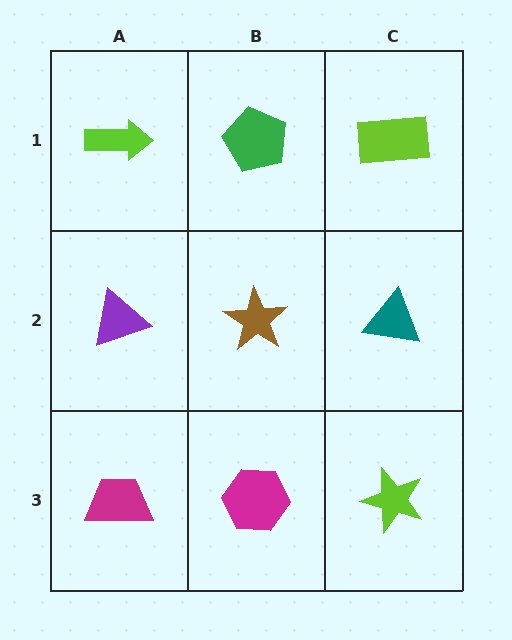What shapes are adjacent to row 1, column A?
A purple triangle (row 2, column A), a green pentagon (row 1, column B).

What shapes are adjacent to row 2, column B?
A green pentagon (row 1, column B), a magenta hexagon (row 3, column B), a purple triangle (row 2, column A), a teal triangle (row 2, column C).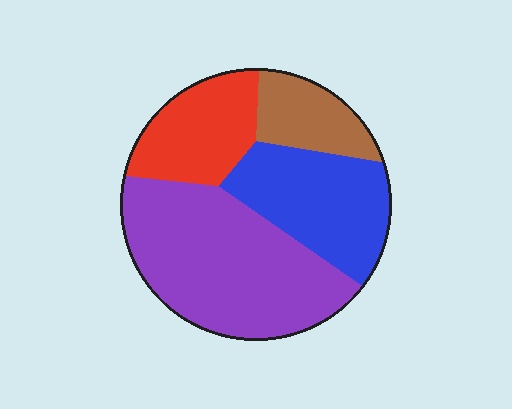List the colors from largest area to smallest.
From largest to smallest: purple, blue, red, brown.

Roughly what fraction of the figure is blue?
Blue takes up about one quarter (1/4) of the figure.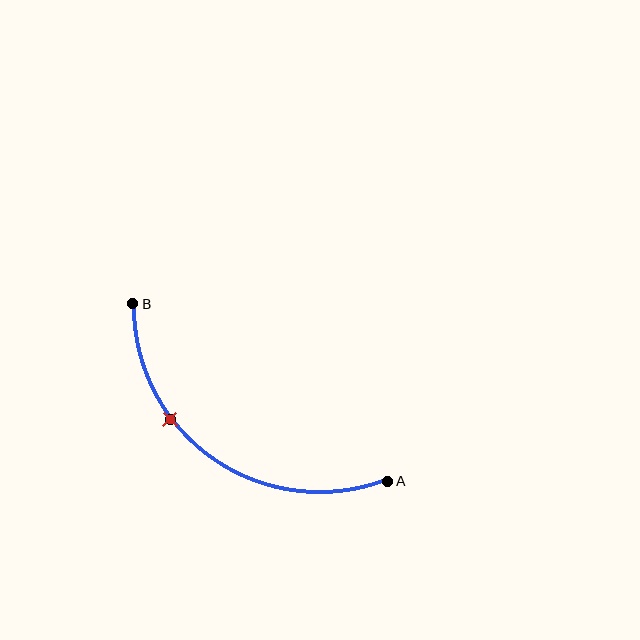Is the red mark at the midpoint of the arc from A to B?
No. The red mark lies on the arc but is closer to endpoint B. The arc midpoint would be at the point on the curve equidistant along the arc from both A and B.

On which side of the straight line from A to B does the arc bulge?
The arc bulges below and to the left of the straight line connecting A and B.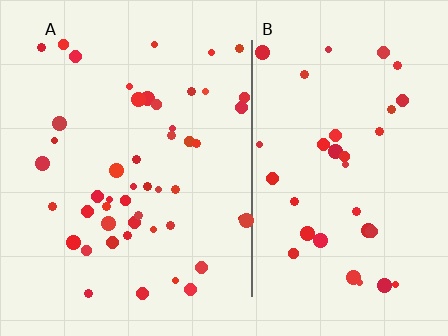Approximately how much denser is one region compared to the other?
Approximately 1.4× — region A over region B.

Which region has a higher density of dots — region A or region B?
A (the left).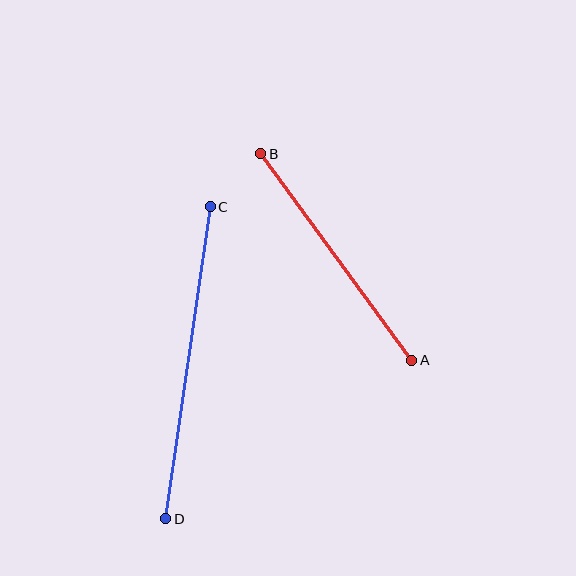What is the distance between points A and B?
The distance is approximately 256 pixels.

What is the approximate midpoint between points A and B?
The midpoint is at approximately (336, 257) pixels.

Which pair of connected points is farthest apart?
Points C and D are farthest apart.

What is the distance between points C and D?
The distance is approximately 315 pixels.